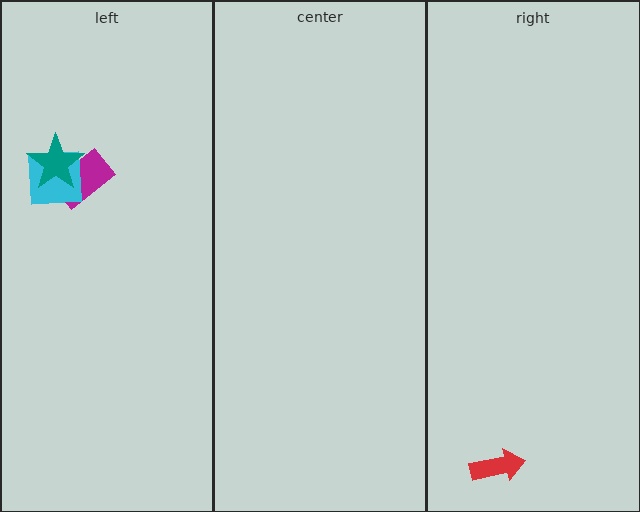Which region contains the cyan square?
The left region.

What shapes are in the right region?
The red arrow.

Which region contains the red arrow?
The right region.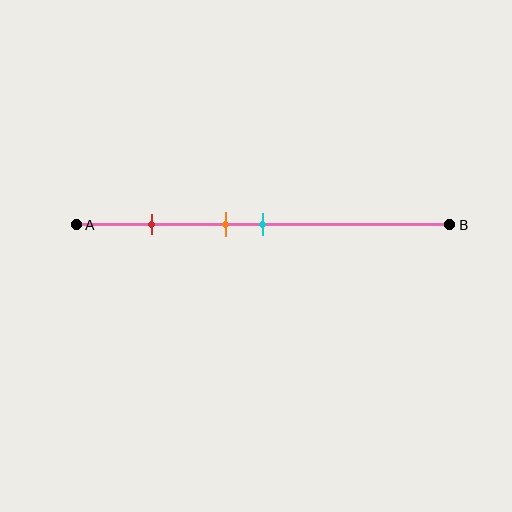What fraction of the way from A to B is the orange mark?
The orange mark is approximately 40% (0.4) of the way from A to B.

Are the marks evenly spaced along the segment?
No, the marks are not evenly spaced.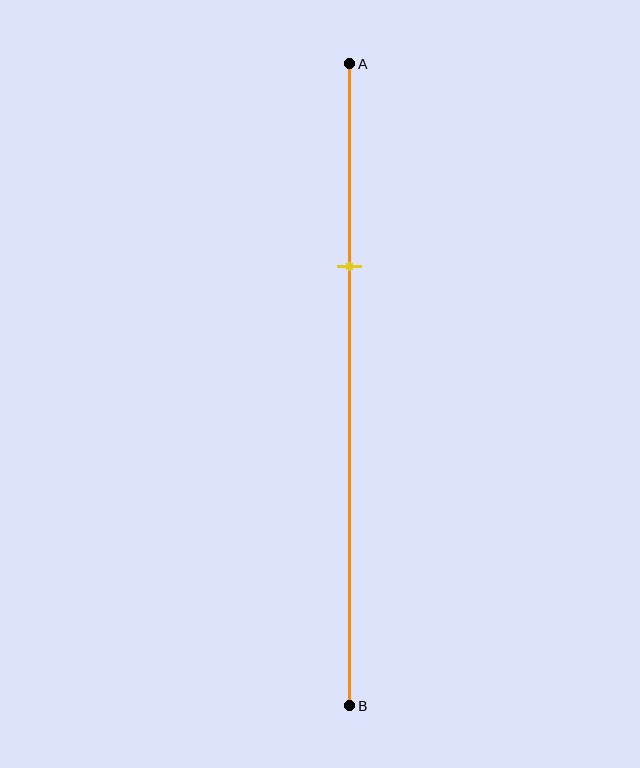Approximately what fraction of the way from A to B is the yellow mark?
The yellow mark is approximately 30% of the way from A to B.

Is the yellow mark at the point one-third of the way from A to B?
Yes, the mark is approximately at the one-third point.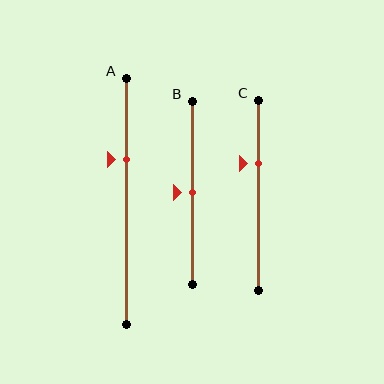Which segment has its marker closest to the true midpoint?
Segment B has its marker closest to the true midpoint.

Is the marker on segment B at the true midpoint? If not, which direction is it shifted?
Yes, the marker on segment B is at the true midpoint.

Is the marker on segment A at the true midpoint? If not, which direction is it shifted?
No, the marker on segment A is shifted upward by about 17% of the segment length.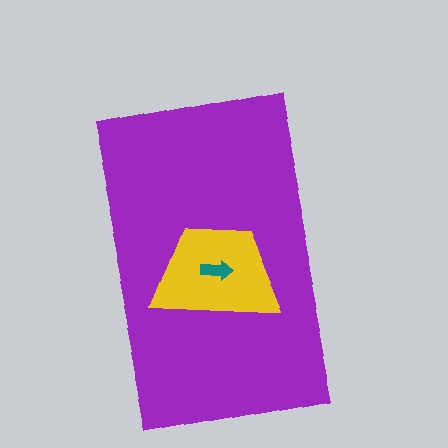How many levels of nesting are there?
3.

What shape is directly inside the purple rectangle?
The yellow trapezoid.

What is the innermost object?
The teal arrow.